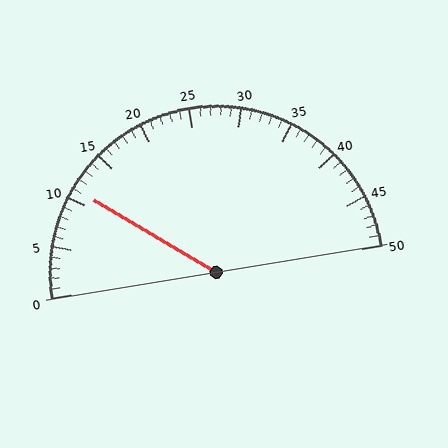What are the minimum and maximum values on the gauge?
The gauge ranges from 0 to 50.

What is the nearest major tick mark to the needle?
The nearest major tick mark is 10.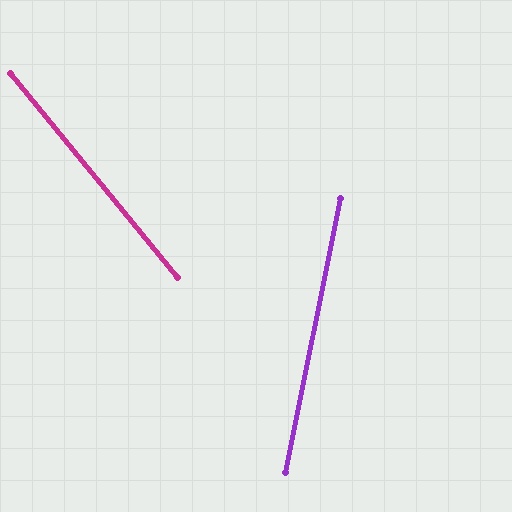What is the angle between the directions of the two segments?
Approximately 51 degrees.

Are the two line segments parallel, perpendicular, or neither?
Neither parallel nor perpendicular — they differ by about 51°.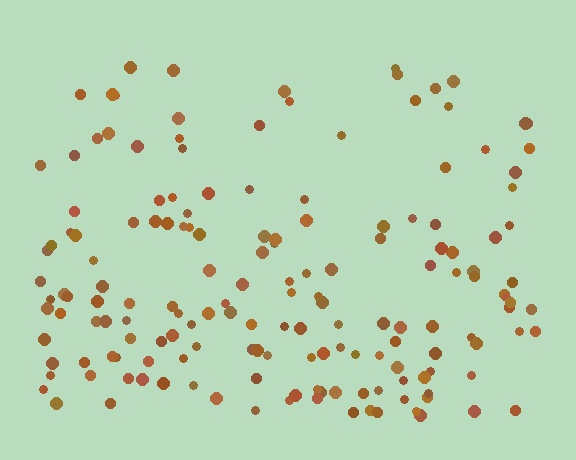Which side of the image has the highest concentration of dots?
The bottom.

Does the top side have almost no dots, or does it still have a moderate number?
Still a moderate number, just noticeably fewer than the bottom.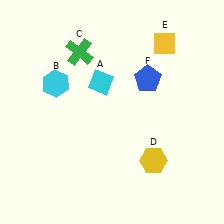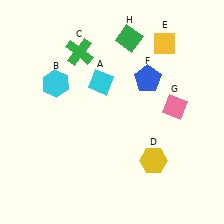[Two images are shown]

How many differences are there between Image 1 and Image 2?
There are 2 differences between the two images.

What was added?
A pink diamond (G), a green diamond (H) were added in Image 2.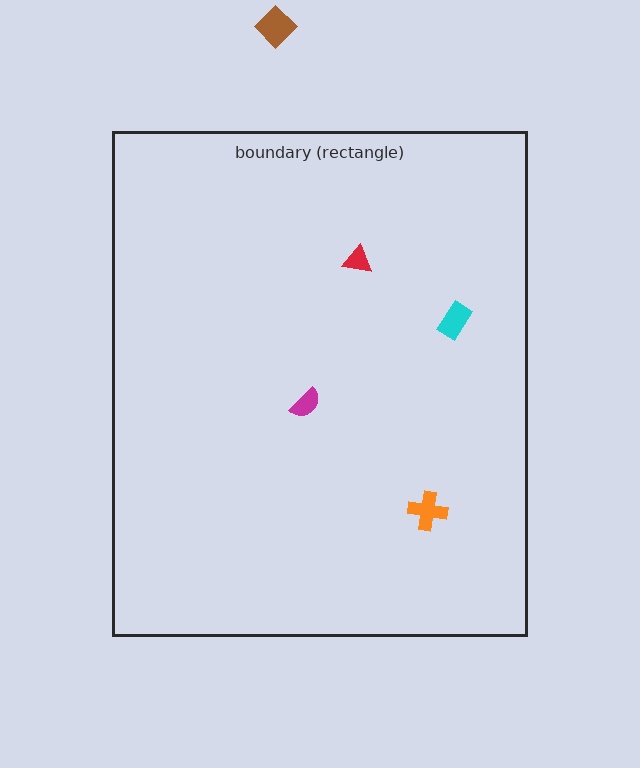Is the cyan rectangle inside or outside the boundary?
Inside.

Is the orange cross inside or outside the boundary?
Inside.